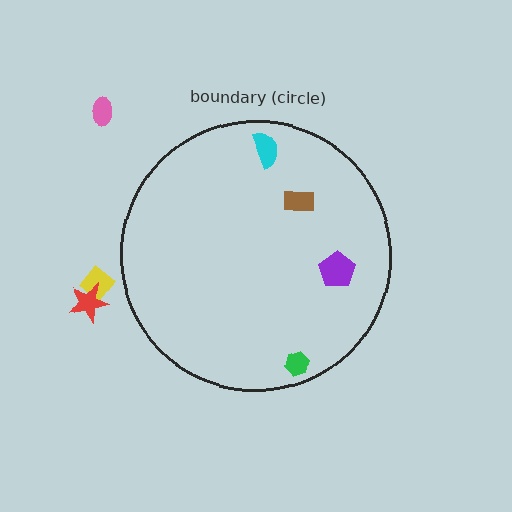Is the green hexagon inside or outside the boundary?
Inside.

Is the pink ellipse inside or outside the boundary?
Outside.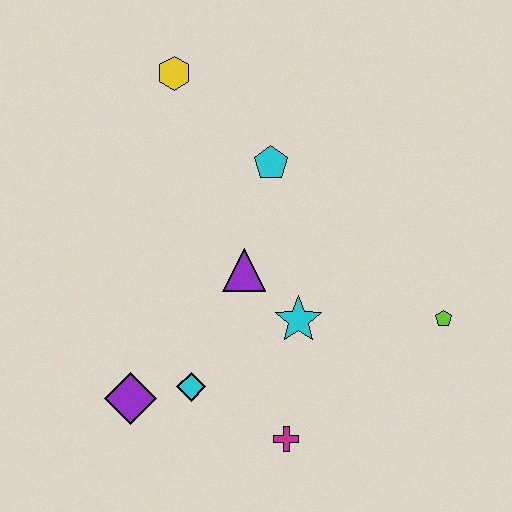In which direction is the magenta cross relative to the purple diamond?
The magenta cross is to the right of the purple diamond.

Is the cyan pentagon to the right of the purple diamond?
Yes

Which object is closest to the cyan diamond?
The purple diamond is closest to the cyan diamond.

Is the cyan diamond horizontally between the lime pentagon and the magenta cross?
No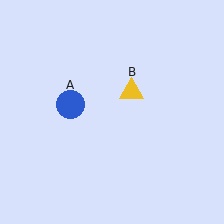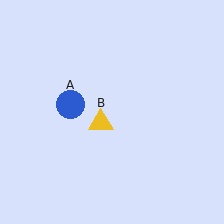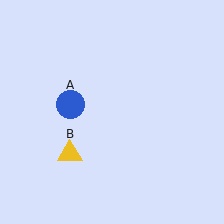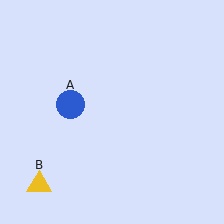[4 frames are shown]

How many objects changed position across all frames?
1 object changed position: yellow triangle (object B).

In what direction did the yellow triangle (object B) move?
The yellow triangle (object B) moved down and to the left.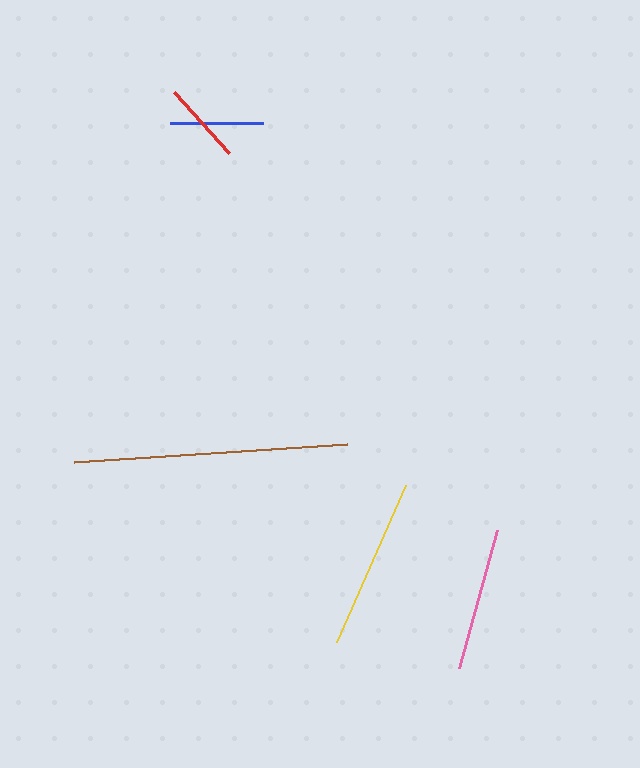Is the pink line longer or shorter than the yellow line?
The yellow line is longer than the pink line.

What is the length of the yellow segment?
The yellow segment is approximately 172 pixels long.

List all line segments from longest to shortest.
From longest to shortest: brown, yellow, pink, blue, red.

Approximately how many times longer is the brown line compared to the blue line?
The brown line is approximately 2.9 times the length of the blue line.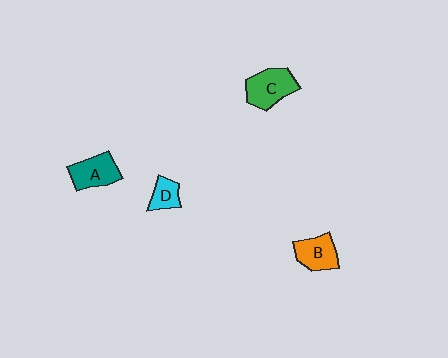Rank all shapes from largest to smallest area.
From largest to smallest: C (green), A (teal), B (orange), D (cyan).